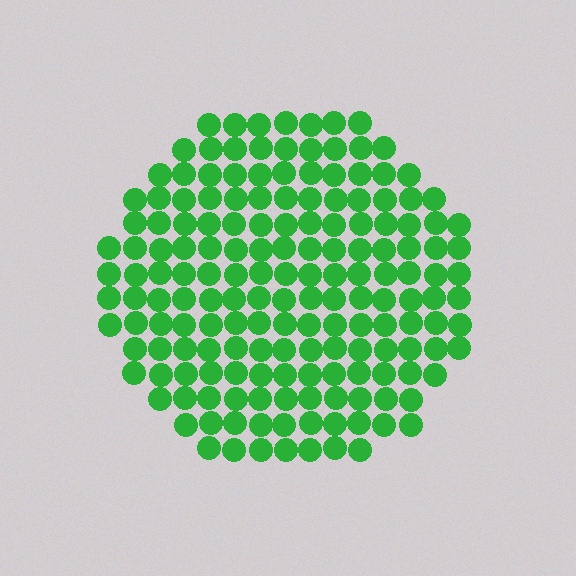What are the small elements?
The small elements are circles.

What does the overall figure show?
The overall figure shows a circle.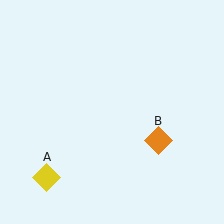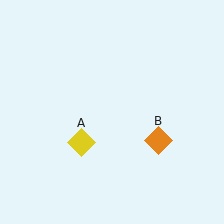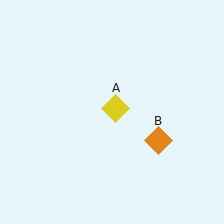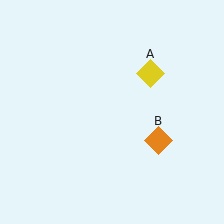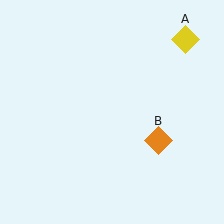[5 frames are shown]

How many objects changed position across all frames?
1 object changed position: yellow diamond (object A).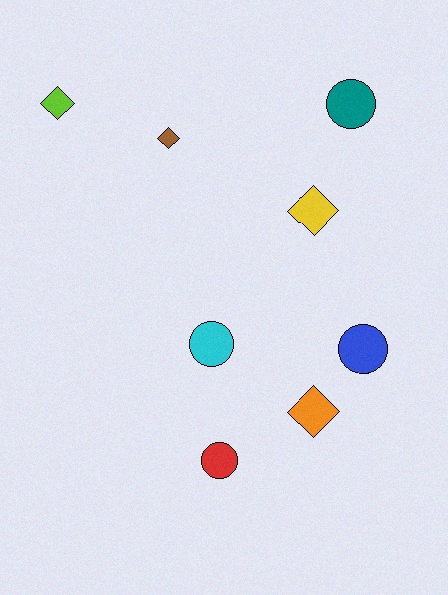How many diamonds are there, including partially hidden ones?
There are 4 diamonds.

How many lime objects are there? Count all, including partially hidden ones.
There is 1 lime object.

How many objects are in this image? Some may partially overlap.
There are 8 objects.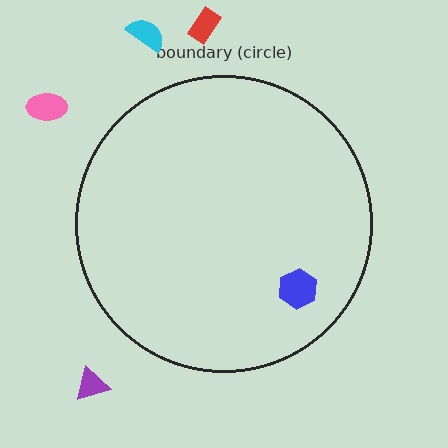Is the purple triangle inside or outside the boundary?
Outside.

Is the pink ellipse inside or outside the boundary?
Outside.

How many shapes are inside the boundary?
1 inside, 4 outside.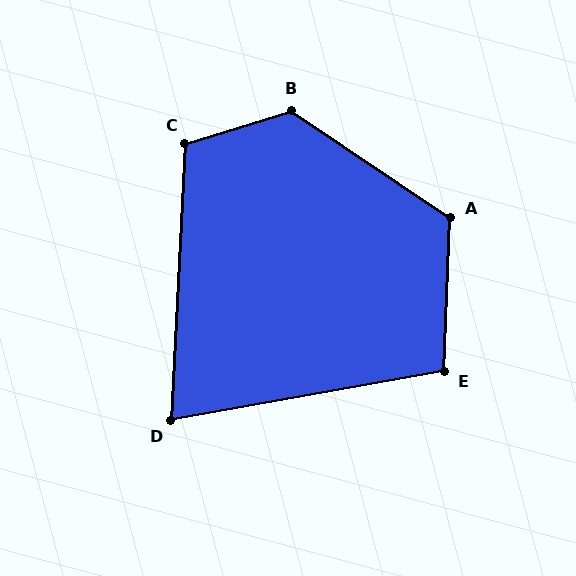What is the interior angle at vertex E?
Approximately 103 degrees (obtuse).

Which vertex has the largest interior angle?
B, at approximately 129 degrees.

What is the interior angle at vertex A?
Approximately 121 degrees (obtuse).